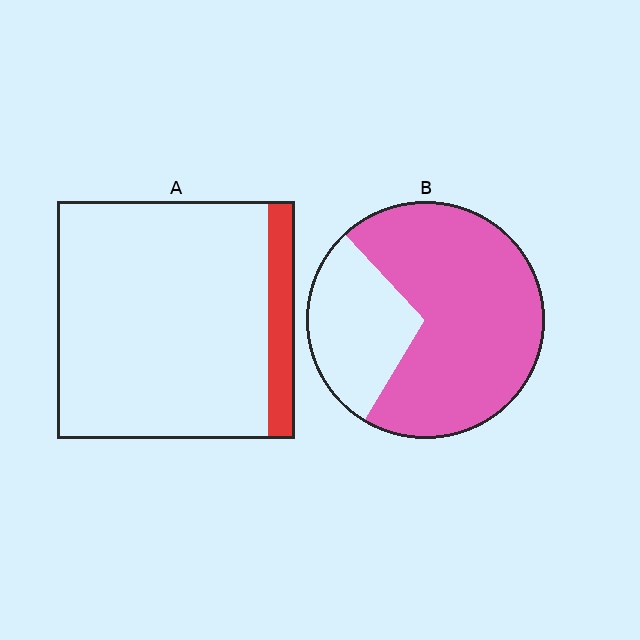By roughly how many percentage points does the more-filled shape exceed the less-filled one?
By roughly 60 percentage points (B over A).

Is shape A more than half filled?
No.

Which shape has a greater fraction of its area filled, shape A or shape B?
Shape B.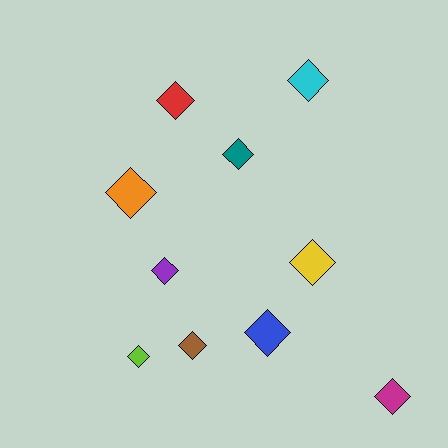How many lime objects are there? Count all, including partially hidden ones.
There is 1 lime object.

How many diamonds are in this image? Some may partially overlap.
There are 10 diamonds.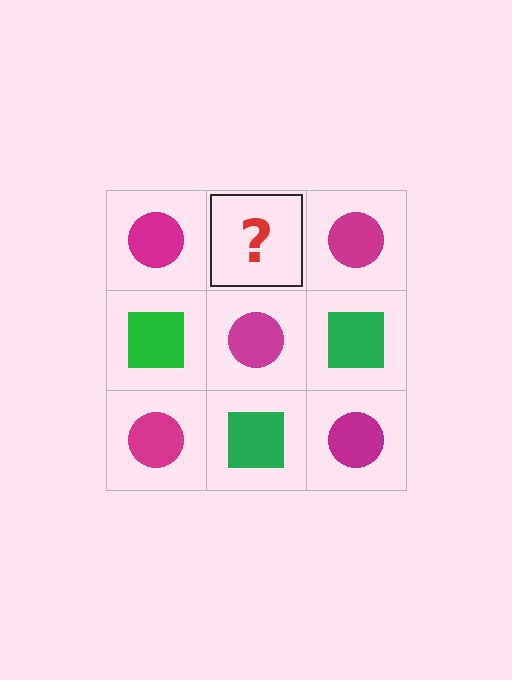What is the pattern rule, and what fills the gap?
The rule is that it alternates magenta circle and green square in a checkerboard pattern. The gap should be filled with a green square.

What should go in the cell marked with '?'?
The missing cell should contain a green square.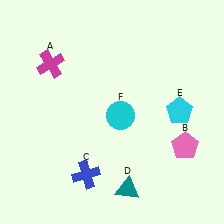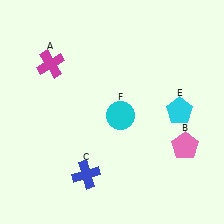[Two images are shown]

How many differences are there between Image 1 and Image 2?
There is 1 difference between the two images.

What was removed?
The teal triangle (D) was removed in Image 2.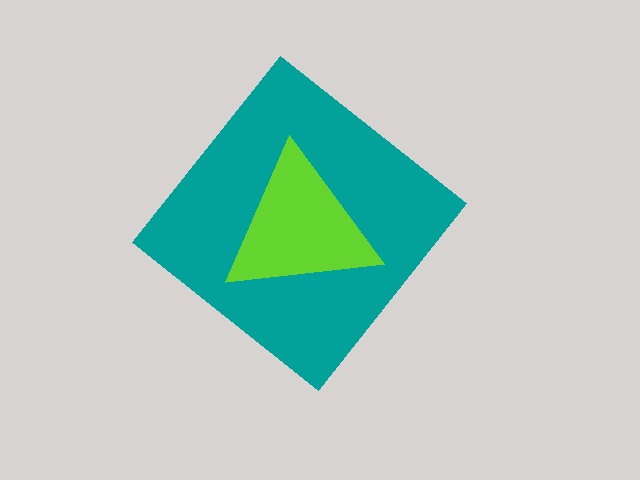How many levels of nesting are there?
2.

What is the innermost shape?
The lime triangle.